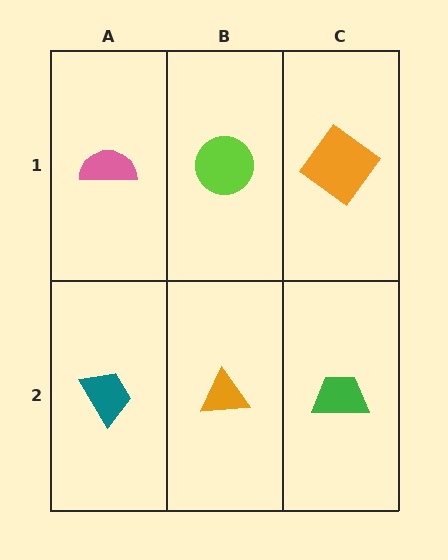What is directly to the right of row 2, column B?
A green trapezoid.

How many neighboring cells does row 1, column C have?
2.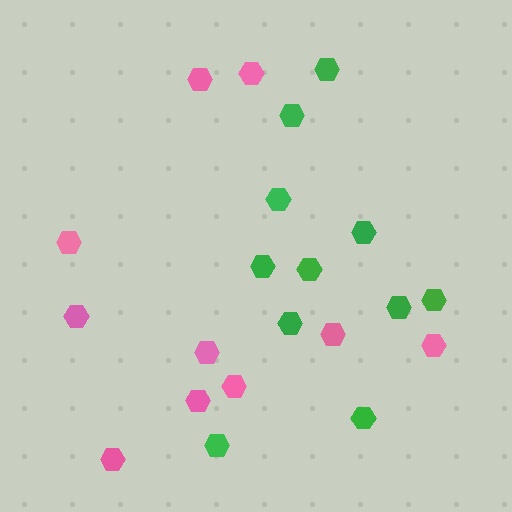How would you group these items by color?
There are 2 groups: one group of pink hexagons (10) and one group of green hexagons (11).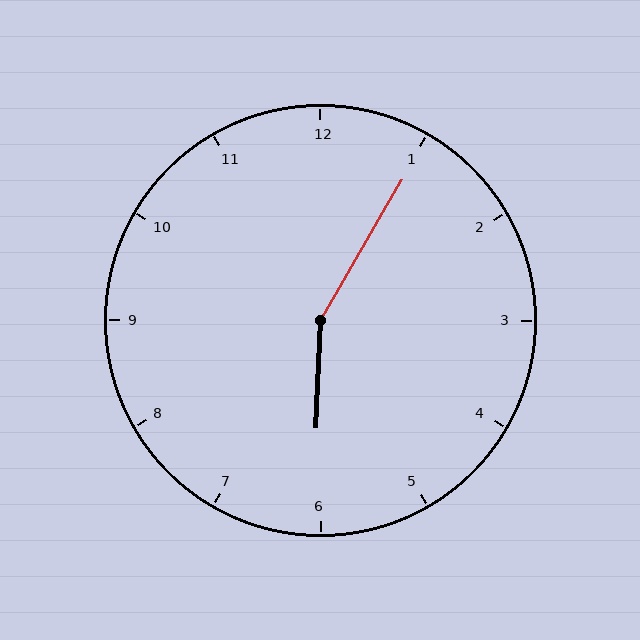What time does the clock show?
6:05.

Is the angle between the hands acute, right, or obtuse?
It is obtuse.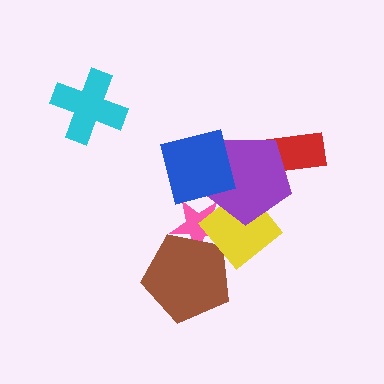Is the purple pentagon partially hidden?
Yes, it is partially covered by another shape.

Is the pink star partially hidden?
Yes, it is partially covered by another shape.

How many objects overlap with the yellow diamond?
4 objects overlap with the yellow diamond.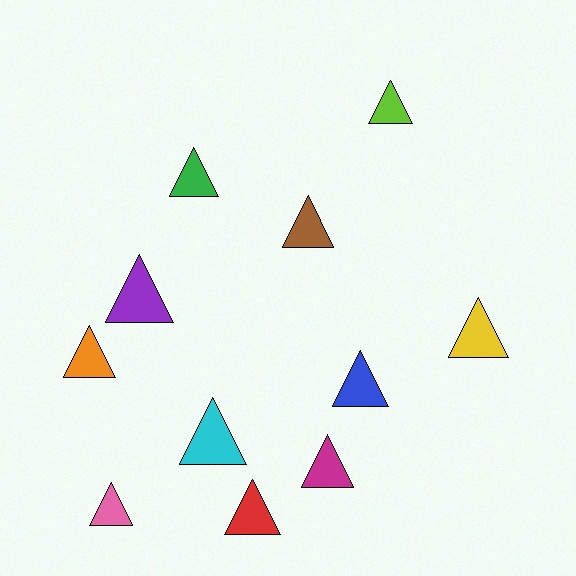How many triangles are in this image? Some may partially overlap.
There are 11 triangles.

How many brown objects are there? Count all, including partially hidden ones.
There is 1 brown object.